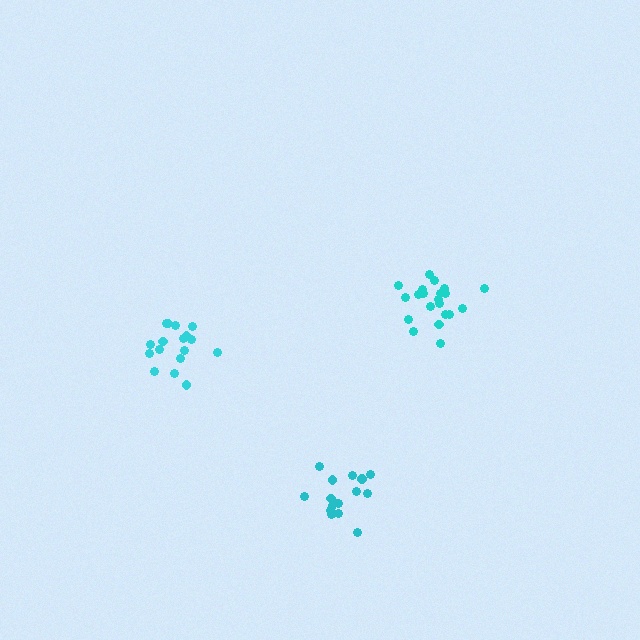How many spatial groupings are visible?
There are 3 spatial groupings.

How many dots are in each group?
Group 1: 17 dots, Group 2: 21 dots, Group 3: 17 dots (55 total).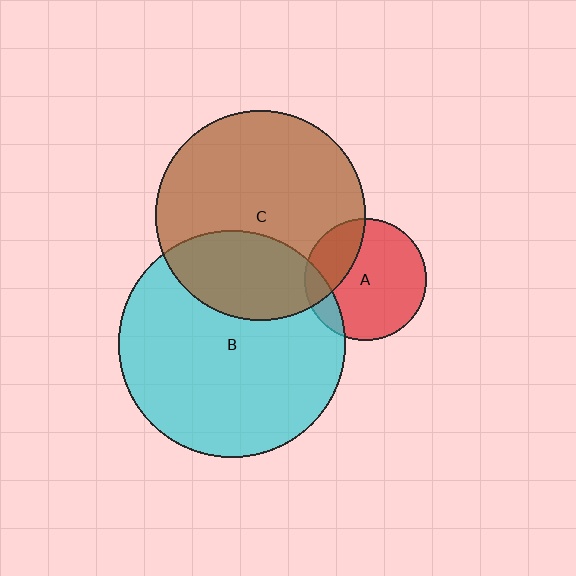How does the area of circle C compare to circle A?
Approximately 3.0 times.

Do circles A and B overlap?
Yes.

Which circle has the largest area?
Circle B (cyan).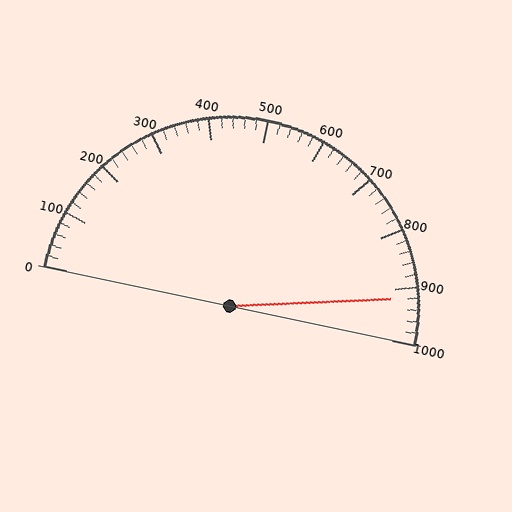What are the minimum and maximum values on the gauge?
The gauge ranges from 0 to 1000.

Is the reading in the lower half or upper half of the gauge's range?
The reading is in the upper half of the range (0 to 1000).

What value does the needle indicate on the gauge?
The needle indicates approximately 920.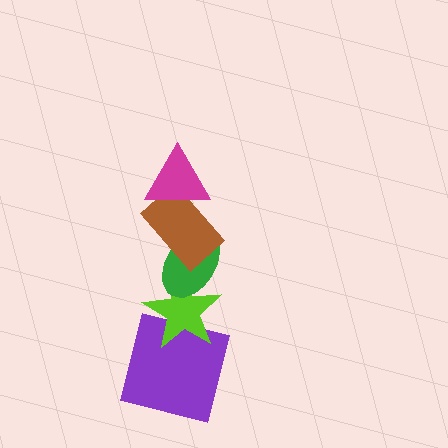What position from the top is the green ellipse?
The green ellipse is 3rd from the top.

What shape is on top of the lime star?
The green ellipse is on top of the lime star.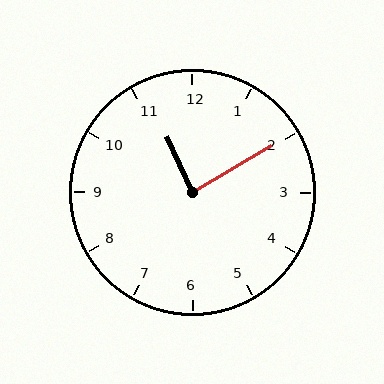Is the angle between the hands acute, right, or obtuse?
It is right.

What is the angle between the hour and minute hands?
Approximately 85 degrees.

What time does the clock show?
11:10.